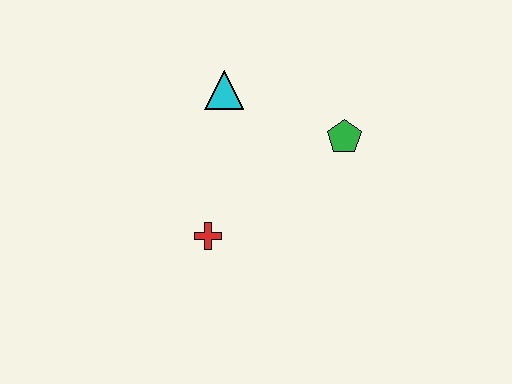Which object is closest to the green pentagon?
The cyan triangle is closest to the green pentagon.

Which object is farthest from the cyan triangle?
The red cross is farthest from the cyan triangle.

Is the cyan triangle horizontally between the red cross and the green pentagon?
Yes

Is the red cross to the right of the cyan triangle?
No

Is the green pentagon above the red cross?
Yes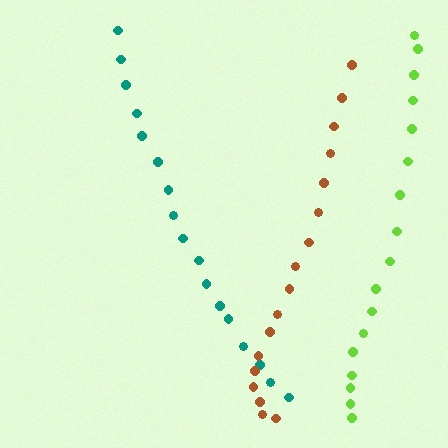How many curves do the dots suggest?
There are 3 distinct paths.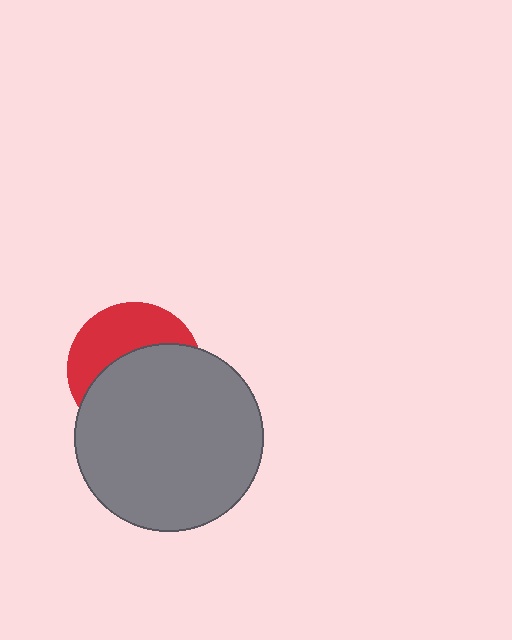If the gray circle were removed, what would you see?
You would see the complete red circle.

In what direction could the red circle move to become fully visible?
The red circle could move up. That would shift it out from behind the gray circle entirely.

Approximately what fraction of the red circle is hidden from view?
Roughly 59% of the red circle is hidden behind the gray circle.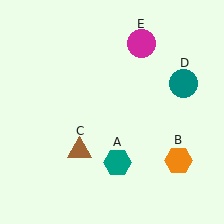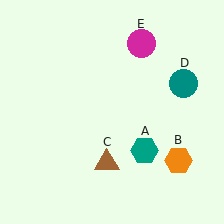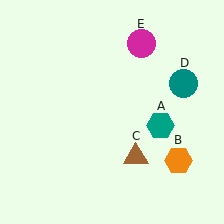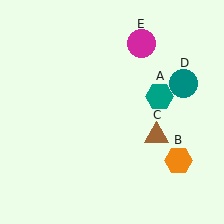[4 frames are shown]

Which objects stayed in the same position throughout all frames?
Orange hexagon (object B) and teal circle (object D) and magenta circle (object E) remained stationary.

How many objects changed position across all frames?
2 objects changed position: teal hexagon (object A), brown triangle (object C).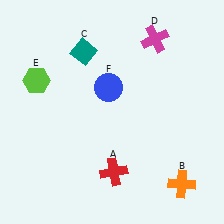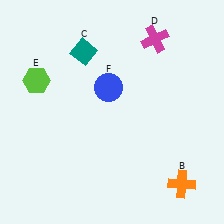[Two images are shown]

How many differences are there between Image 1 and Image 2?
There is 1 difference between the two images.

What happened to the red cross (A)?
The red cross (A) was removed in Image 2. It was in the bottom-right area of Image 1.